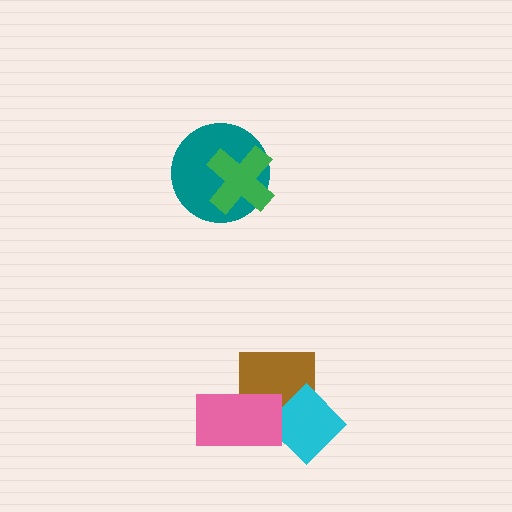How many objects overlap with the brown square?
2 objects overlap with the brown square.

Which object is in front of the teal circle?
The green cross is in front of the teal circle.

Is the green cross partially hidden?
No, no other shape covers it.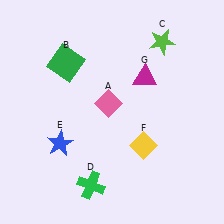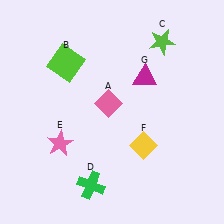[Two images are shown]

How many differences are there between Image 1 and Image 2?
There are 2 differences between the two images.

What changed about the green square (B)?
In Image 1, B is green. In Image 2, it changed to lime.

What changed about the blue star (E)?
In Image 1, E is blue. In Image 2, it changed to pink.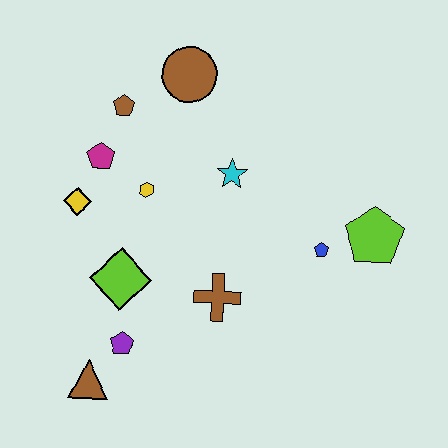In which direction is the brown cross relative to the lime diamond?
The brown cross is to the right of the lime diamond.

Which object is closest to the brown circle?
The brown pentagon is closest to the brown circle.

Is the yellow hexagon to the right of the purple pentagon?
Yes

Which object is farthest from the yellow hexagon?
The lime pentagon is farthest from the yellow hexagon.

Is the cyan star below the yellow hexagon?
No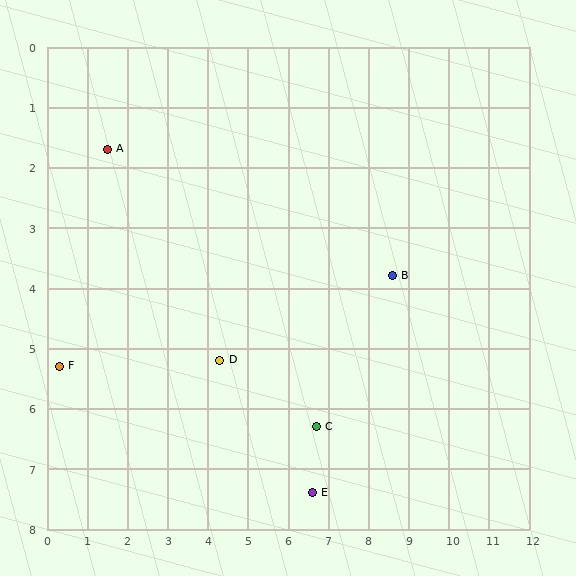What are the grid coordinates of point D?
Point D is at approximately (4.3, 5.2).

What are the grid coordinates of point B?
Point B is at approximately (8.6, 3.8).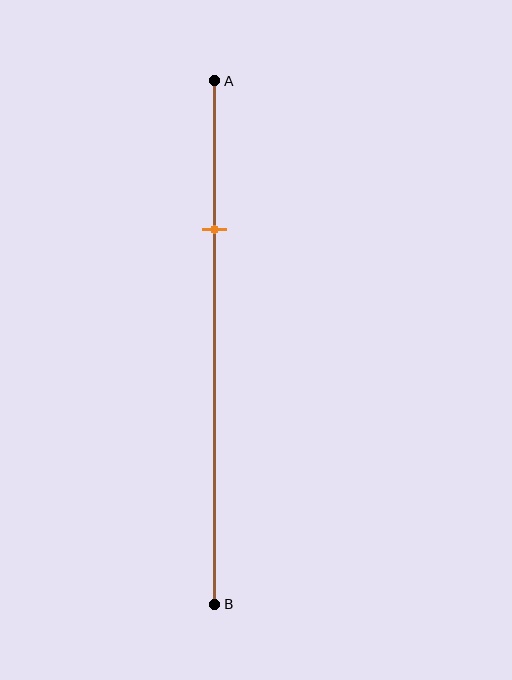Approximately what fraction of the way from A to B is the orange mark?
The orange mark is approximately 30% of the way from A to B.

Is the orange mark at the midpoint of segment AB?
No, the mark is at about 30% from A, not at the 50% midpoint.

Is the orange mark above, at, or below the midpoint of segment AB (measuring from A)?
The orange mark is above the midpoint of segment AB.